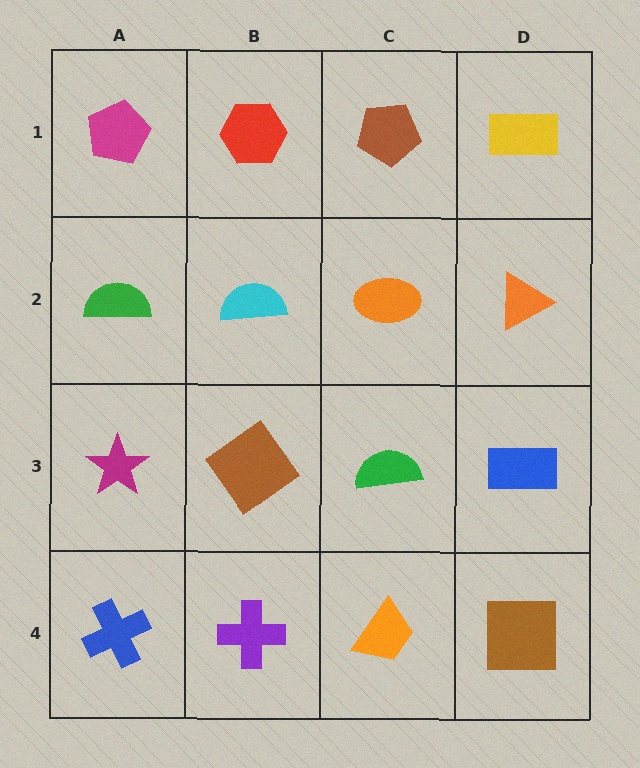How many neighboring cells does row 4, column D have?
2.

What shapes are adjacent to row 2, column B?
A red hexagon (row 1, column B), a brown diamond (row 3, column B), a green semicircle (row 2, column A), an orange ellipse (row 2, column C).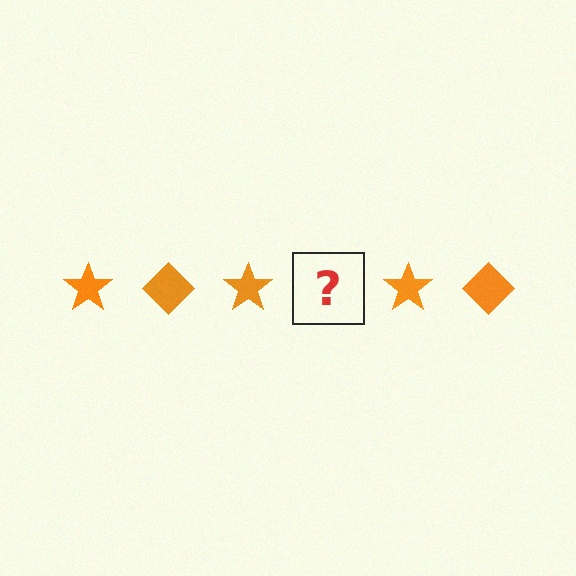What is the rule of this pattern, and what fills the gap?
The rule is that the pattern cycles through star, diamond shapes in orange. The gap should be filled with an orange diamond.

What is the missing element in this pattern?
The missing element is an orange diamond.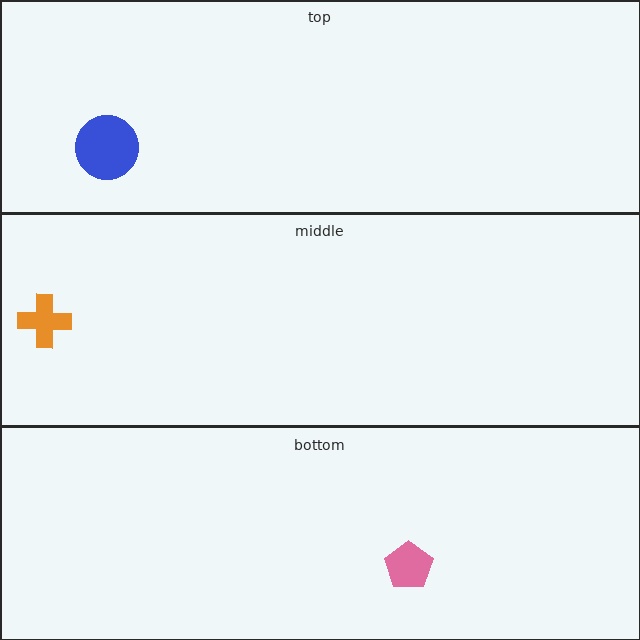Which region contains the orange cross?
The middle region.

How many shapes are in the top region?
1.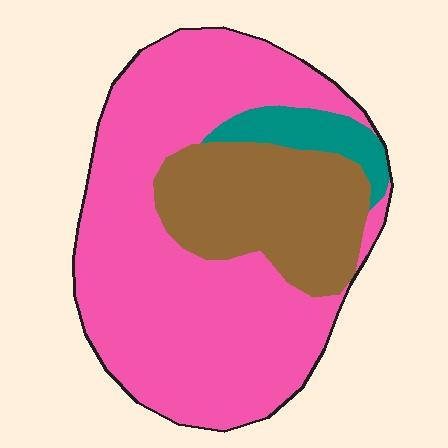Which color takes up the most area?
Pink, at roughly 65%.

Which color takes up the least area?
Teal, at roughly 5%.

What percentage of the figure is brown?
Brown covers roughly 25% of the figure.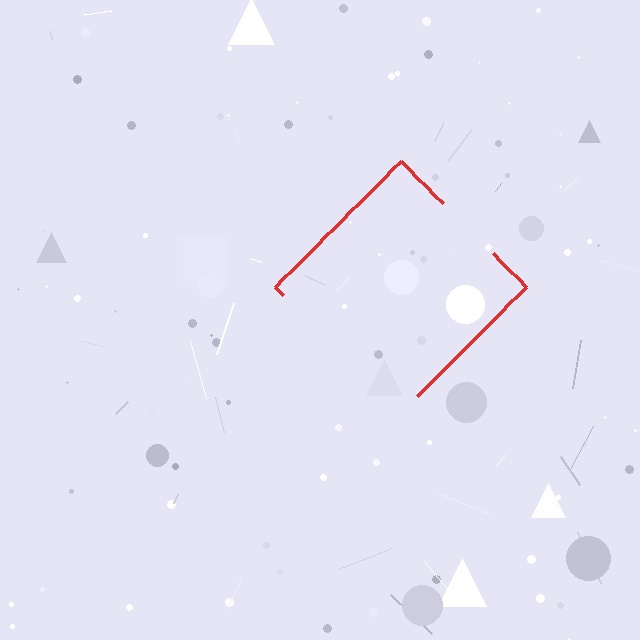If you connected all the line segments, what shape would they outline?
They would outline a diamond.